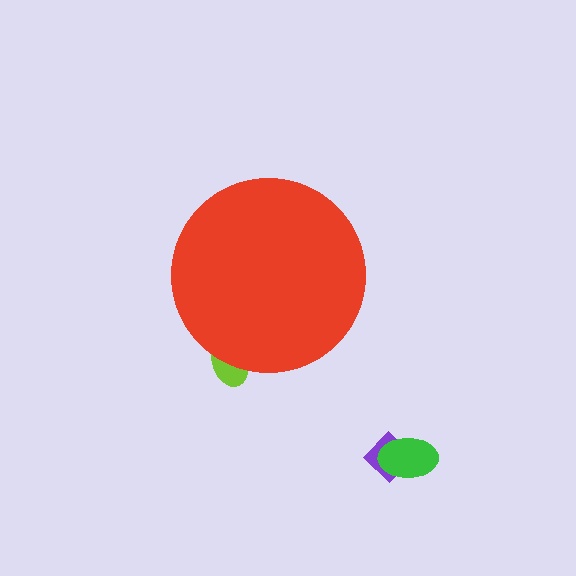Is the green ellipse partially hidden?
No, the green ellipse is fully visible.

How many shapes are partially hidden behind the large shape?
1 shape is partially hidden.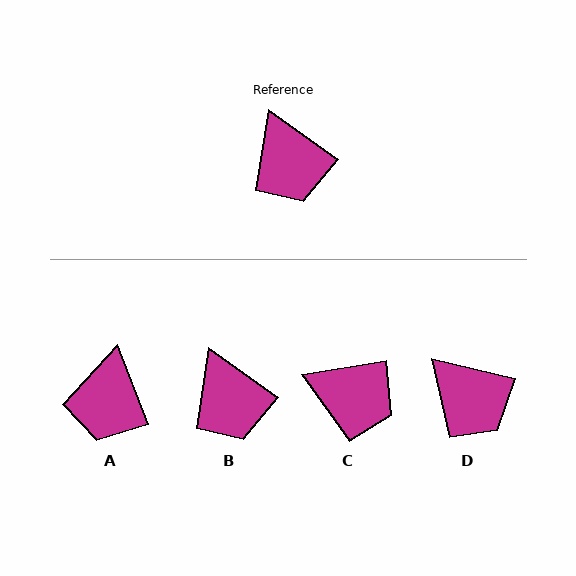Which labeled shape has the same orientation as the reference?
B.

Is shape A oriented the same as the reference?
No, it is off by about 34 degrees.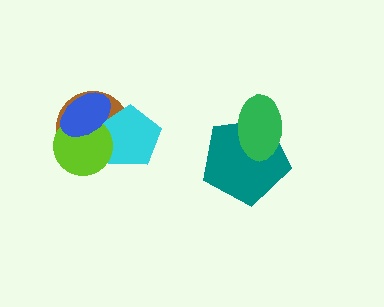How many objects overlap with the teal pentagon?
1 object overlaps with the teal pentagon.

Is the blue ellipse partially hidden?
No, no other shape covers it.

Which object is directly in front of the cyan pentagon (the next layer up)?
The lime circle is directly in front of the cyan pentagon.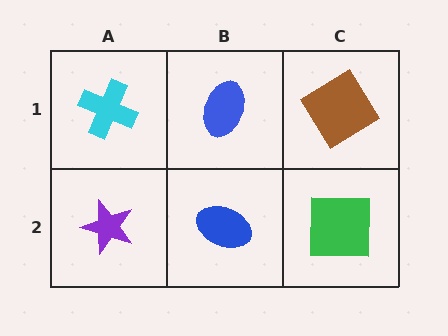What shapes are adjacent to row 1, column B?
A blue ellipse (row 2, column B), a cyan cross (row 1, column A), a brown diamond (row 1, column C).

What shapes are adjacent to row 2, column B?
A blue ellipse (row 1, column B), a purple star (row 2, column A), a green square (row 2, column C).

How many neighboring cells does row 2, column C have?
2.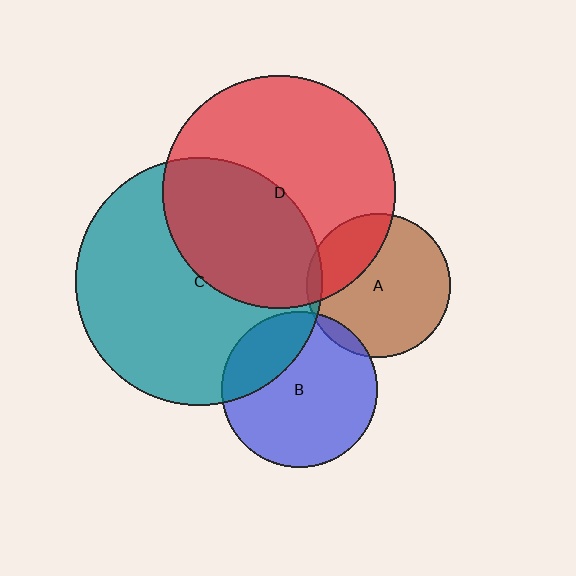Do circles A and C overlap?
Yes.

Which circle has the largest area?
Circle C (teal).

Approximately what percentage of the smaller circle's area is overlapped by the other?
Approximately 5%.